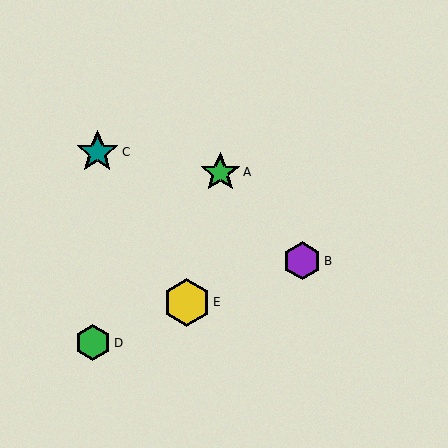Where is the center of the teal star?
The center of the teal star is at (97, 152).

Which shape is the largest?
The yellow hexagon (labeled E) is the largest.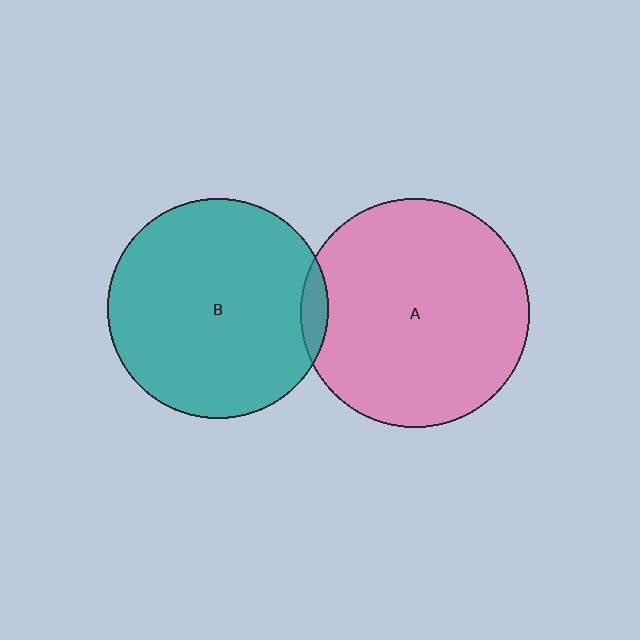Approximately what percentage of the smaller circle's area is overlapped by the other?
Approximately 5%.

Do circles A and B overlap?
Yes.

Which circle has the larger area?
Circle A (pink).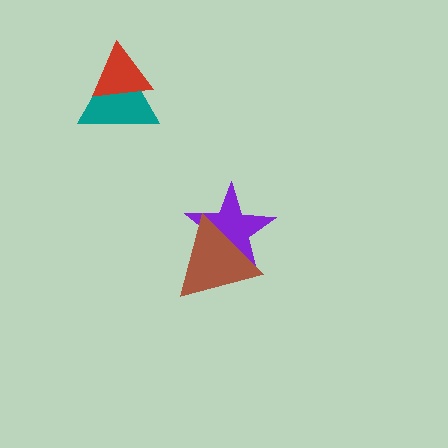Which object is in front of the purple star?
The brown triangle is in front of the purple star.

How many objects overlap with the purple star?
1 object overlaps with the purple star.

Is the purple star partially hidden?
Yes, it is partially covered by another shape.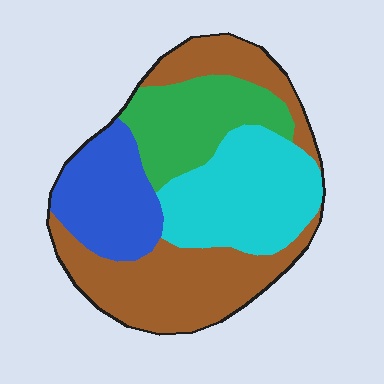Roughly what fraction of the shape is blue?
Blue covers about 20% of the shape.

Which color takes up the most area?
Brown, at roughly 35%.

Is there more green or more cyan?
Cyan.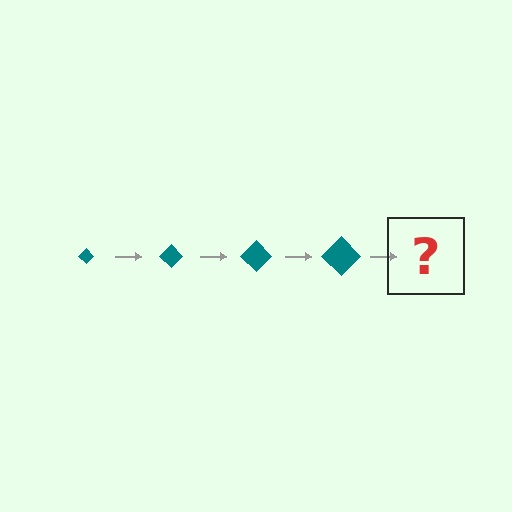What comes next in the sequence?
The next element should be a teal diamond, larger than the previous one.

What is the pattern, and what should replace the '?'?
The pattern is that the diamond gets progressively larger each step. The '?' should be a teal diamond, larger than the previous one.